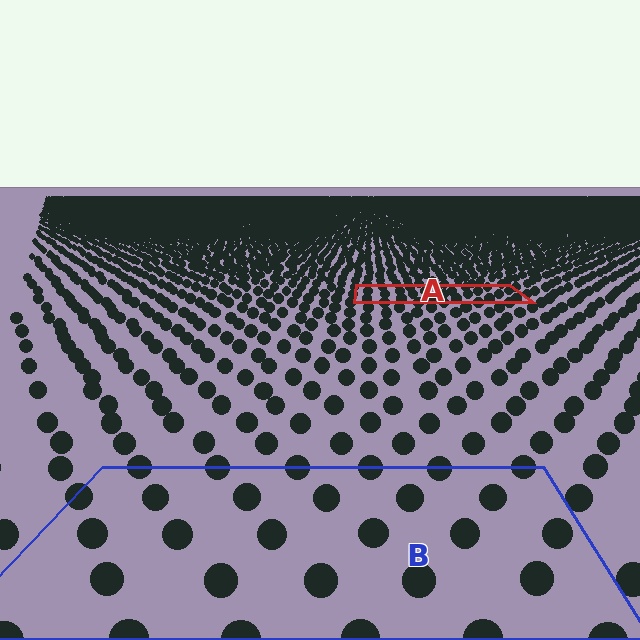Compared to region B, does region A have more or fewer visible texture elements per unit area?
Region A has more texture elements per unit area — they are packed more densely because it is farther away.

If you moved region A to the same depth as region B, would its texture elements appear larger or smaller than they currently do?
They would appear larger. At a closer depth, the same texture elements are projected at a bigger on-screen size.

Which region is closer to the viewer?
Region B is closer. The texture elements there are larger and more spread out.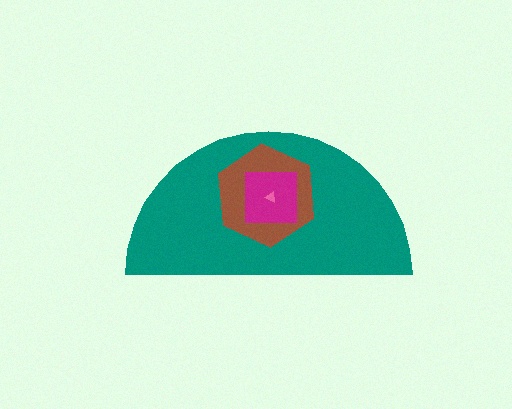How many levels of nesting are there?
4.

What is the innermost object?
The pink triangle.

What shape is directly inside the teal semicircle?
The brown hexagon.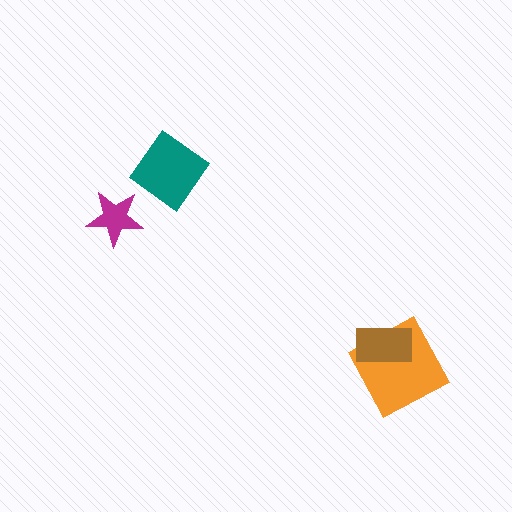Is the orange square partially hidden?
Yes, it is partially covered by another shape.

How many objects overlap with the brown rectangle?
1 object overlaps with the brown rectangle.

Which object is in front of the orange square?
The brown rectangle is in front of the orange square.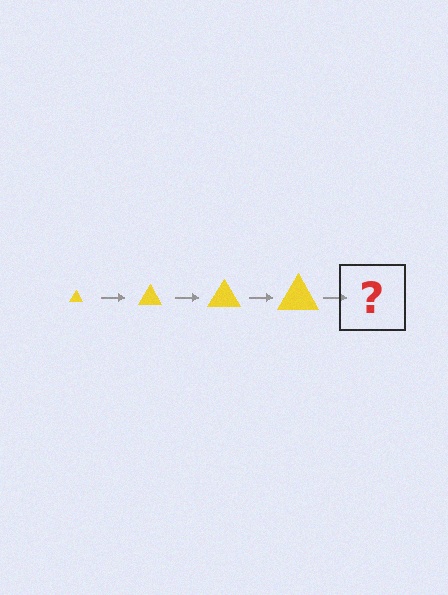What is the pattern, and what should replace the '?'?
The pattern is that the triangle gets progressively larger each step. The '?' should be a yellow triangle, larger than the previous one.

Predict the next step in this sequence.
The next step is a yellow triangle, larger than the previous one.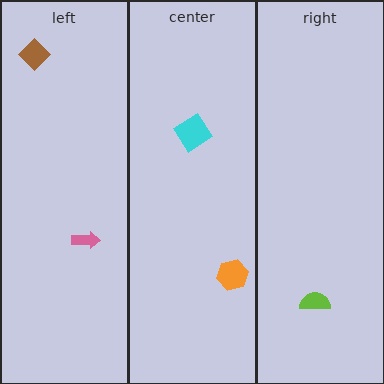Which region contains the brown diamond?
The left region.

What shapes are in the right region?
The lime semicircle.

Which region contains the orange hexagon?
The center region.